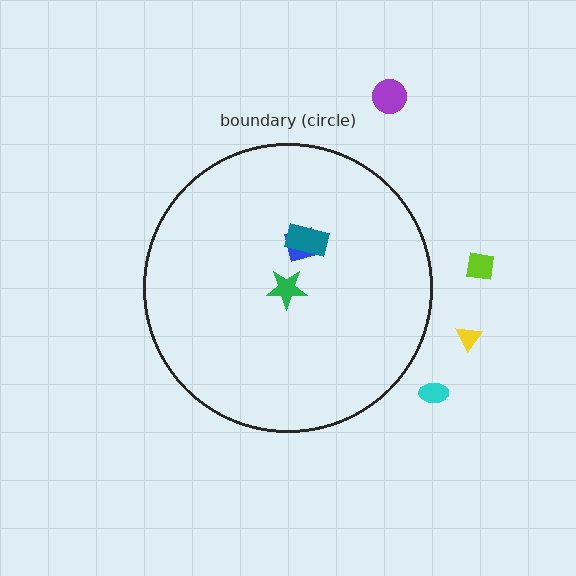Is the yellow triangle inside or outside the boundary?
Outside.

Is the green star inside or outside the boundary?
Inside.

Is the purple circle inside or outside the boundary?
Outside.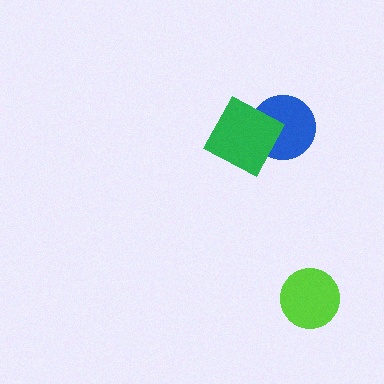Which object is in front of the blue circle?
The green square is in front of the blue circle.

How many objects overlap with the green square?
1 object overlaps with the green square.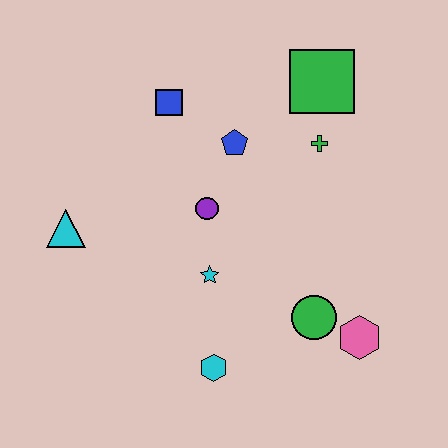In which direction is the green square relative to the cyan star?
The green square is above the cyan star.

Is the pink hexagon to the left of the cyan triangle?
No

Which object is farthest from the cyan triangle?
The pink hexagon is farthest from the cyan triangle.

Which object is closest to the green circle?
The pink hexagon is closest to the green circle.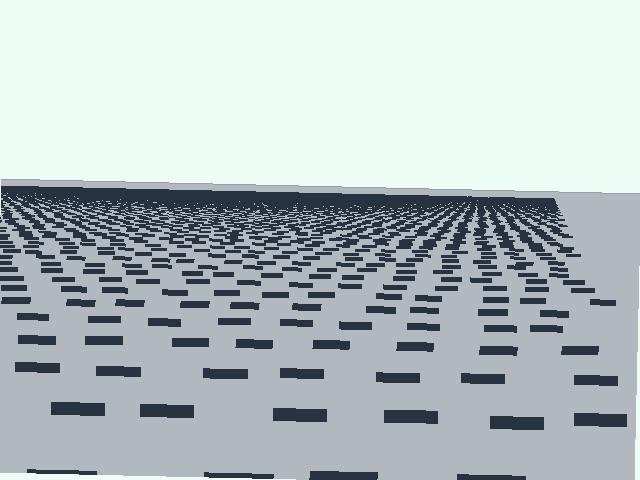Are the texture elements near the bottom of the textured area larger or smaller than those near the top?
Larger. Near the bottom, elements are closer to the viewer and appear at a bigger on-screen size.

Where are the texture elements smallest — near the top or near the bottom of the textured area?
Near the top.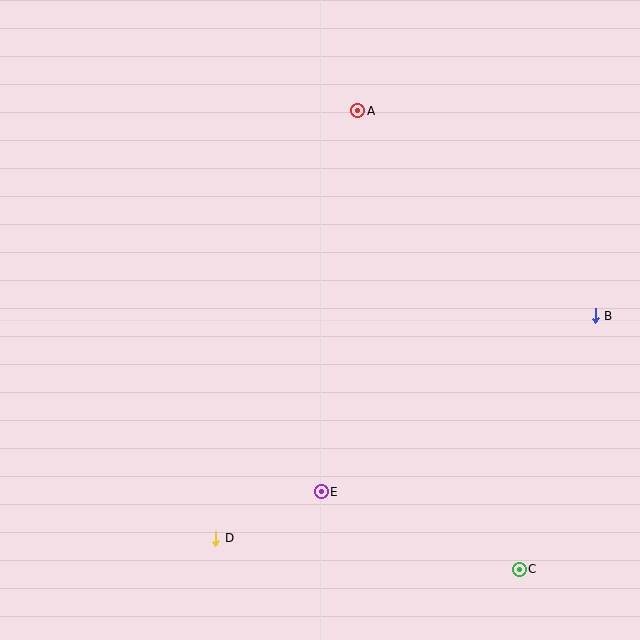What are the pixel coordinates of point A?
Point A is at (358, 111).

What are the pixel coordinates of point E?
Point E is at (321, 492).